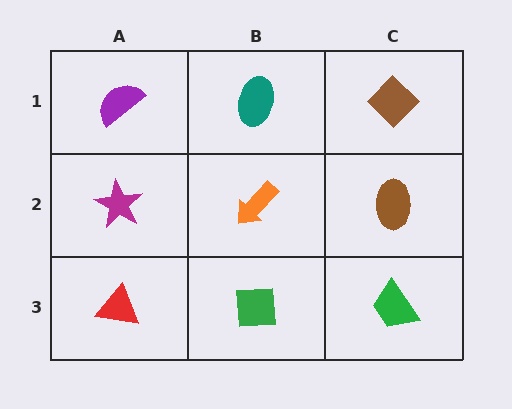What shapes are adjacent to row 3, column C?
A brown ellipse (row 2, column C), a green square (row 3, column B).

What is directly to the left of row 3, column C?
A green square.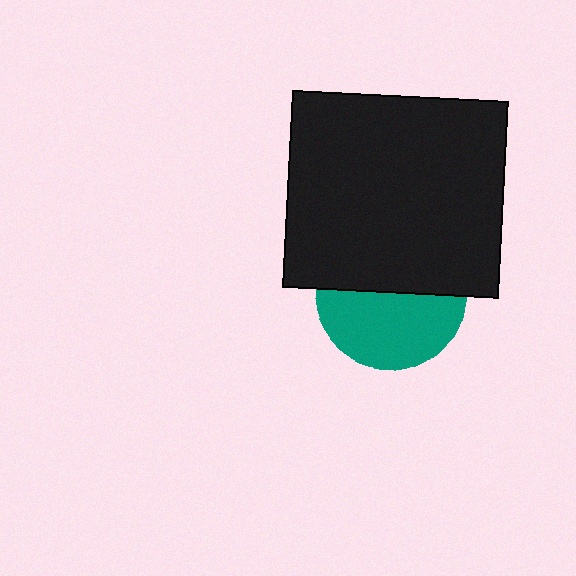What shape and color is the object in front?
The object in front is a black rectangle.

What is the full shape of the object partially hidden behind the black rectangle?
The partially hidden object is a teal circle.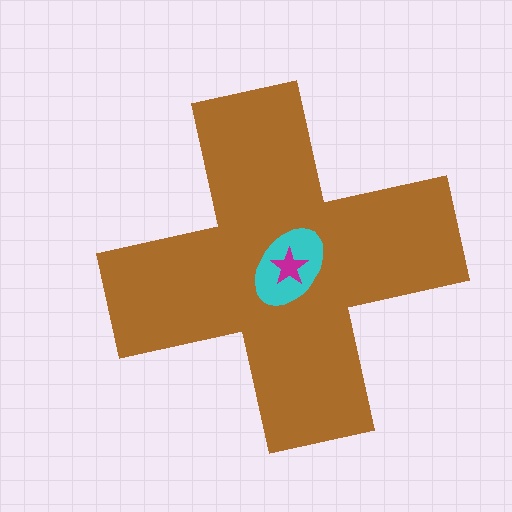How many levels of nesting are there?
3.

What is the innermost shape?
The magenta star.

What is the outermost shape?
The brown cross.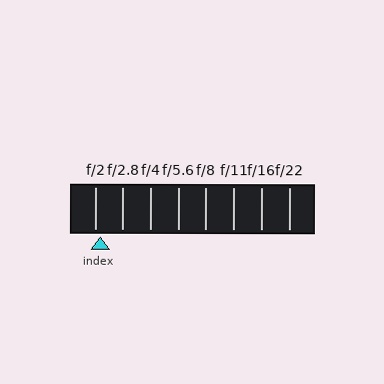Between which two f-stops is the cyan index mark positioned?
The index mark is between f/2 and f/2.8.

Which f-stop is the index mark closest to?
The index mark is closest to f/2.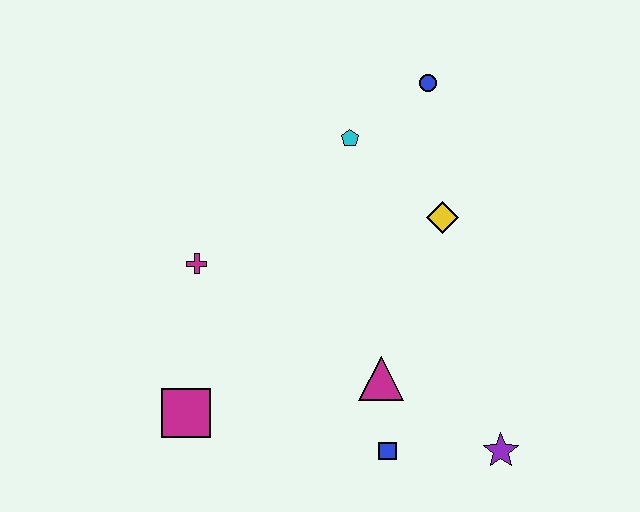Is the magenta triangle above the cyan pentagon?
No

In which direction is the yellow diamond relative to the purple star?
The yellow diamond is above the purple star.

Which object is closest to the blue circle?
The cyan pentagon is closest to the blue circle.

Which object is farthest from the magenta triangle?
The blue circle is farthest from the magenta triangle.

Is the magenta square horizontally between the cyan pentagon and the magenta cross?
No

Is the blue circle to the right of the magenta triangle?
Yes